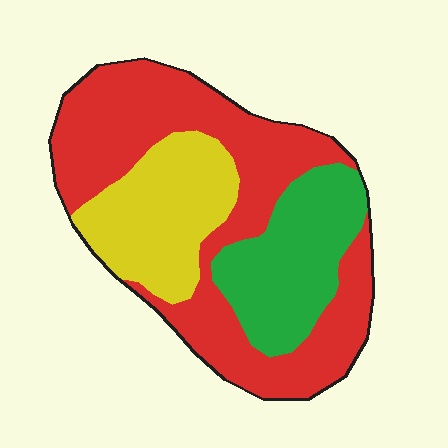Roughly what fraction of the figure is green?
Green covers roughly 25% of the figure.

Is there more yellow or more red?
Red.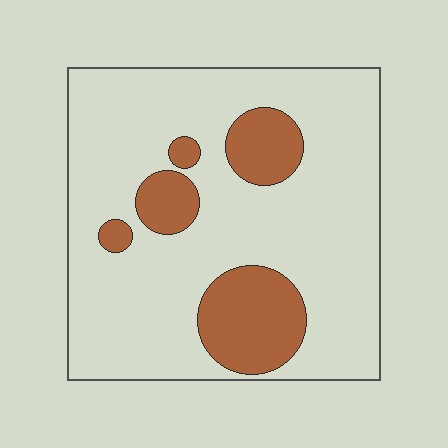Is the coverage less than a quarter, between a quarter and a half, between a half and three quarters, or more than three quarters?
Less than a quarter.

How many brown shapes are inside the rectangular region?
5.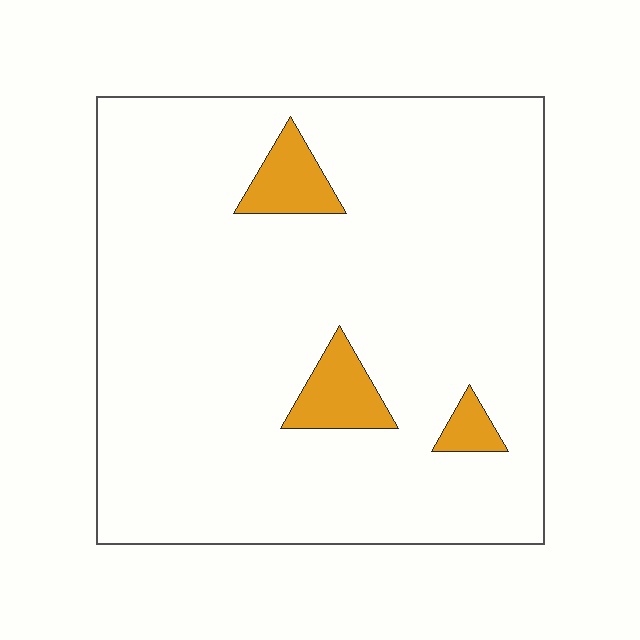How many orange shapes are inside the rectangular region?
3.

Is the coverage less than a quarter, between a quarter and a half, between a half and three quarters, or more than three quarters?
Less than a quarter.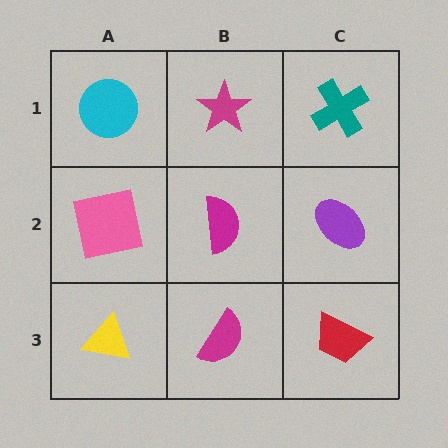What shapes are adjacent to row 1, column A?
A pink square (row 2, column A), a magenta star (row 1, column B).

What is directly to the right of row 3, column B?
A red trapezoid.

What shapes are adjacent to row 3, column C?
A purple ellipse (row 2, column C), a magenta semicircle (row 3, column B).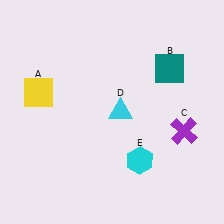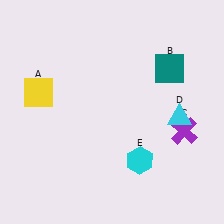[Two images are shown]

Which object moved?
The cyan triangle (D) moved right.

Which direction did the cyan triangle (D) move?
The cyan triangle (D) moved right.